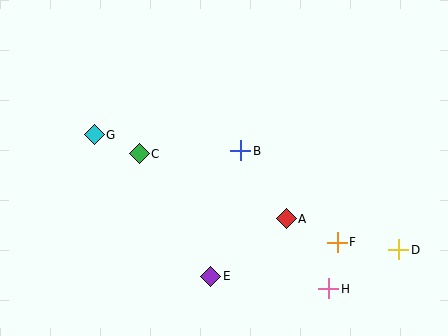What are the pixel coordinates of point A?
Point A is at (286, 219).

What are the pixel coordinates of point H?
Point H is at (329, 289).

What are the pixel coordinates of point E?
Point E is at (210, 276).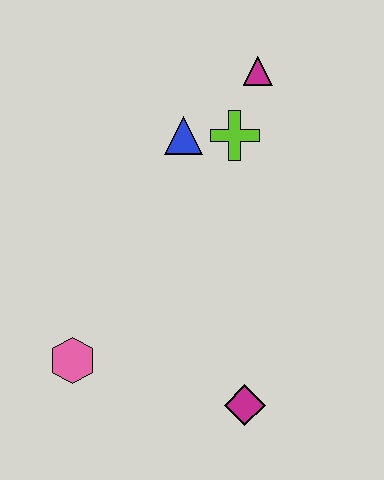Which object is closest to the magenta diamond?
The pink hexagon is closest to the magenta diamond.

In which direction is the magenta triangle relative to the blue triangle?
The magenta triangle is to the right of the blue triangle.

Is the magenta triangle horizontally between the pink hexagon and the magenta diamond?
No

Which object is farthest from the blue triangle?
The magenta diamond is farthest from the blue triangle.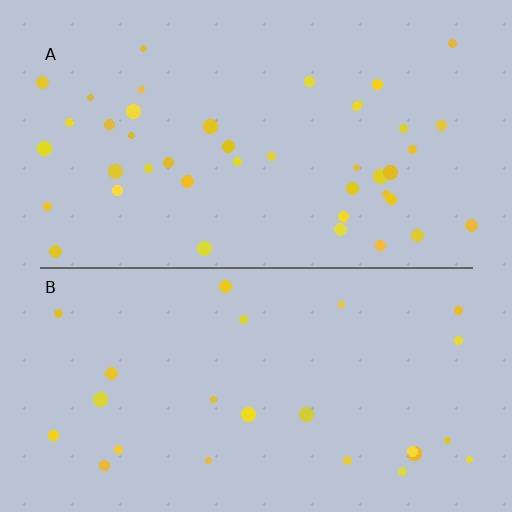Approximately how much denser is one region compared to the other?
Approximately 1.7× — region A over region B.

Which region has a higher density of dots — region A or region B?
A (the top).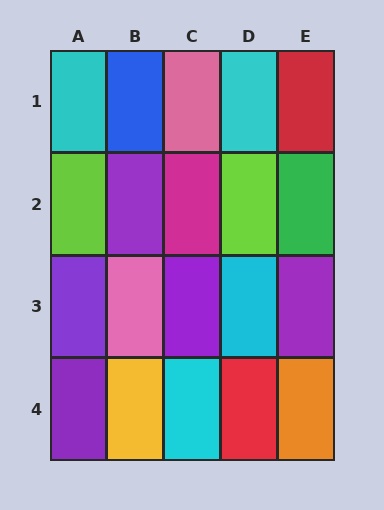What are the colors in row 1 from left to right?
Cyan, blue, pink, cyan, red.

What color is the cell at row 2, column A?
Lime.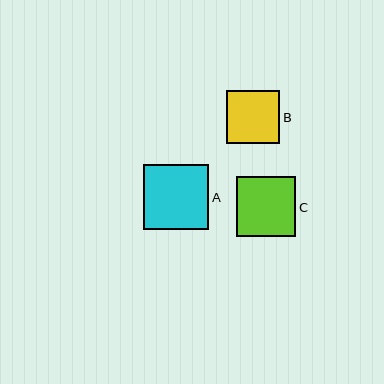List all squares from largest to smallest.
From largest to smallest: A, C, B.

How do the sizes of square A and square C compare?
Square A and square C are approximately the same size.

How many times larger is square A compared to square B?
Square A is approximately 1.2 times the size of square B.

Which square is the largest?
Square A is the largest with a size of approximately 65 pixels.